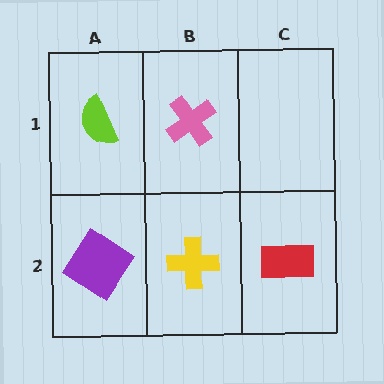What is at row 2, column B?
A yellow cross.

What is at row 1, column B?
A pink cross.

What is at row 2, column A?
A purple diamond.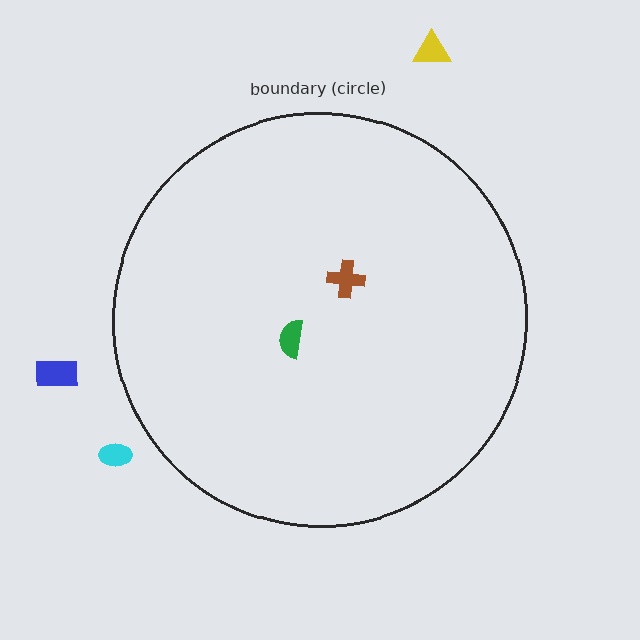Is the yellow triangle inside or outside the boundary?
Outside.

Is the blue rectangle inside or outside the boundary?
Outside.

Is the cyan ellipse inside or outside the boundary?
Outside.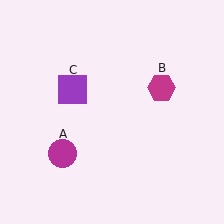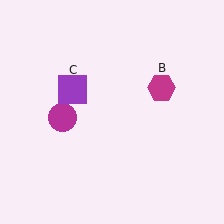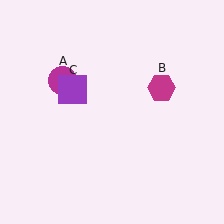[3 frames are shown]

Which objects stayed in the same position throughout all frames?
Magenta hexagon (object B) and purple square (object C) remained stationary.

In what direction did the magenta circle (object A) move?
The magenta circle (object A) moved up.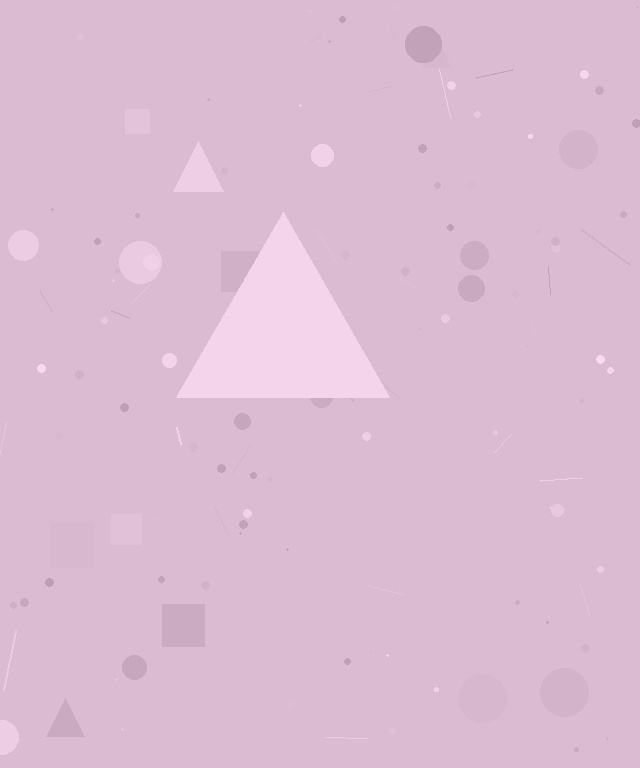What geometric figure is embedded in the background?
A triangle is embedded in the background.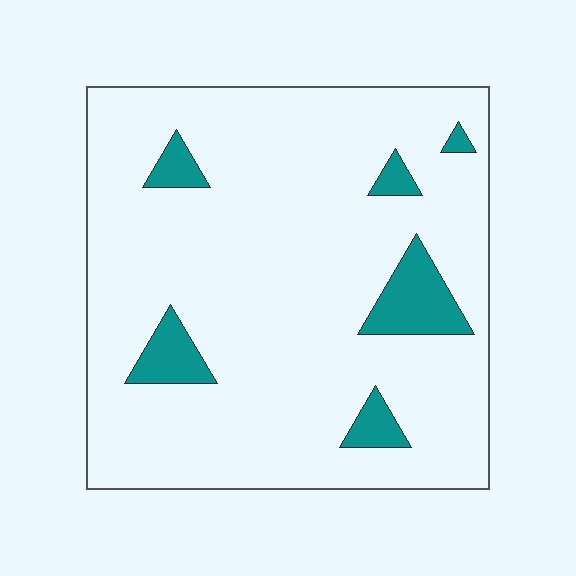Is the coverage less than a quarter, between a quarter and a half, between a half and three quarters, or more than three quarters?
Less than a quarter.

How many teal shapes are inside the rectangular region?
6.